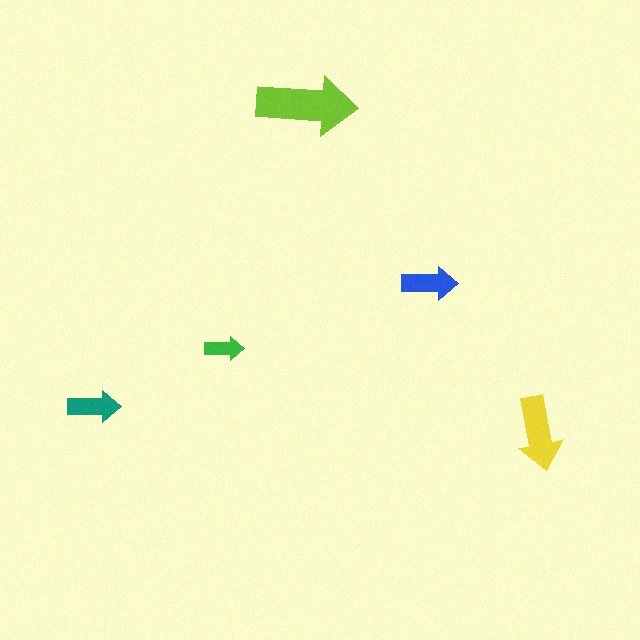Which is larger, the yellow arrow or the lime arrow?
The lime one.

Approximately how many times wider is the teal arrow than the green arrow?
About 1.5 times wider.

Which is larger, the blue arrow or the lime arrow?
The lime one.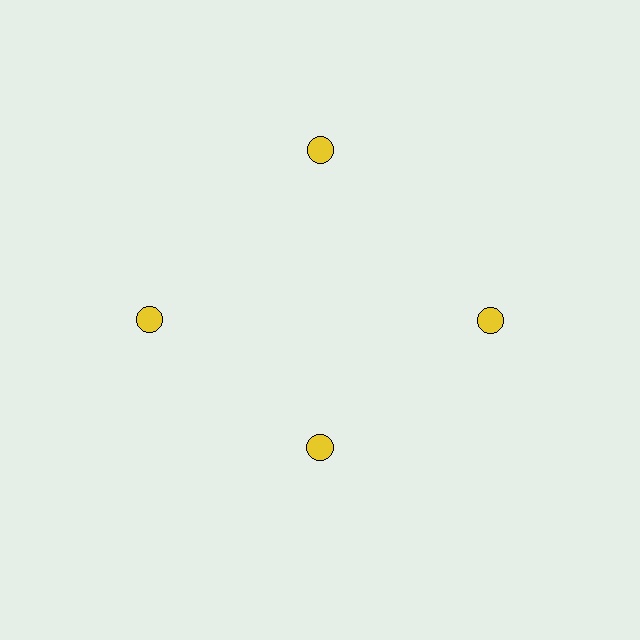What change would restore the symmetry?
The symmetry would be restored by moving it outward, back onto the ring so that all 4 circles sit at equal angles and equal distance from the center.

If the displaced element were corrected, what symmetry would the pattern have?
It would have 4-fold rotational symmetry — the pattern would map onto itself every 90 degrees.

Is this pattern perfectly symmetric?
No. The 4 yellow circles are arranged in a ring, but one element near the 6 o'clock position is pulled inward toward the center, breaking the 4-fold rotational symmetry.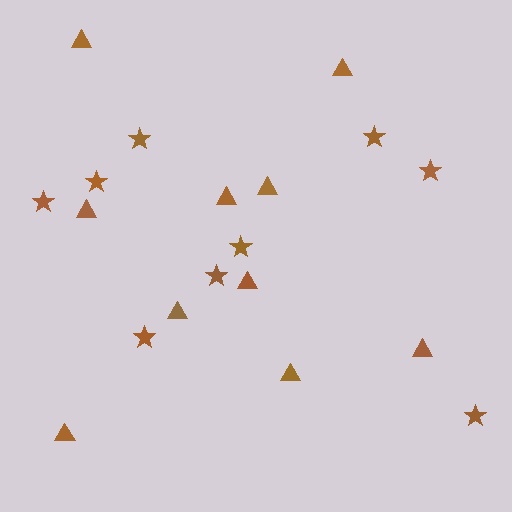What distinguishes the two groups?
There are 2 groups: one group of triangles (10) and one group of stars (9).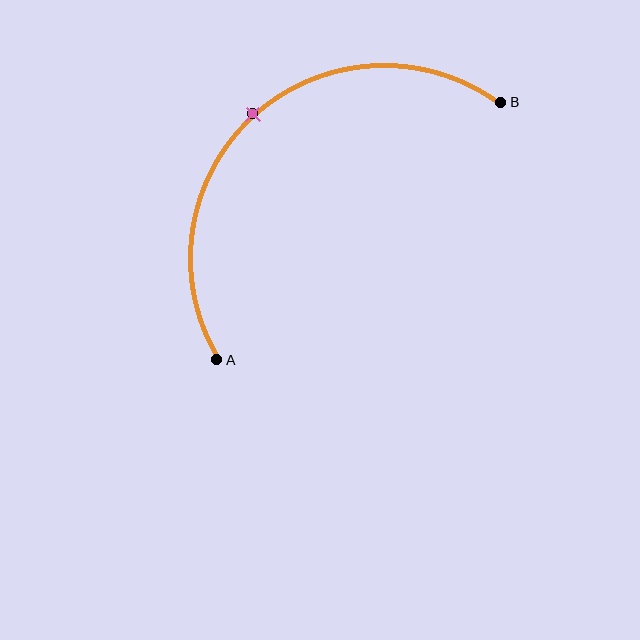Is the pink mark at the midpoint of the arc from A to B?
Yes. The pink mark lies on the arc at equal arc-length from both A and B — it is the arc midpoint.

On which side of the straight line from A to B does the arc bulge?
The arc bulges above and to the left of the straight line connecting A and B.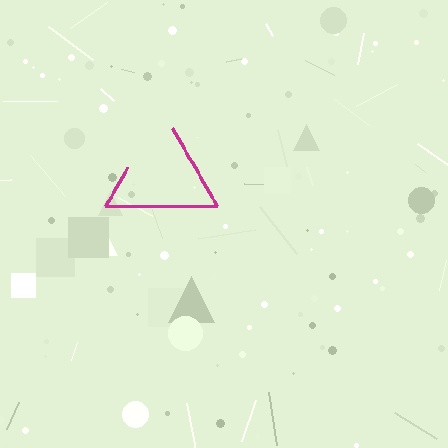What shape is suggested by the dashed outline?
The dashed outline suggests a triangle.